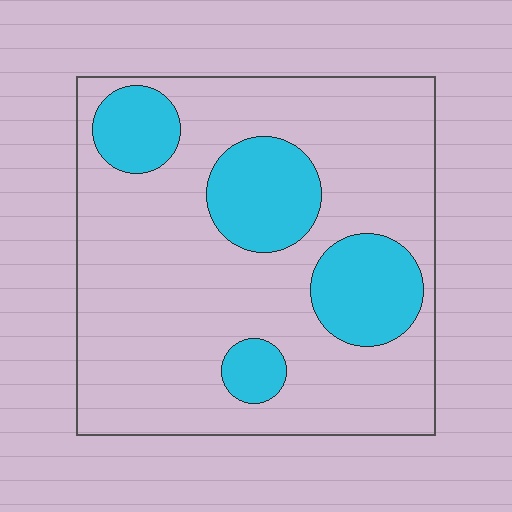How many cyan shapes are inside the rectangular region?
4.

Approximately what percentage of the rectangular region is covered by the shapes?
Approximately 25%.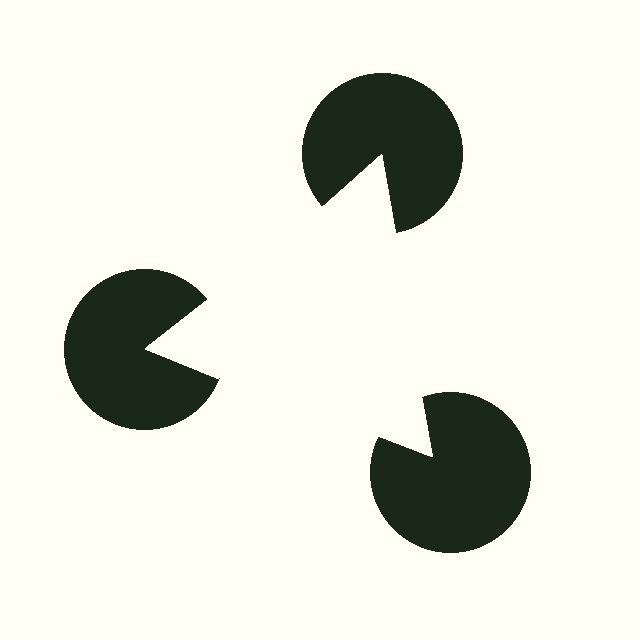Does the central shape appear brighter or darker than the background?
It typically appears slightly brighter than the background, even though no actual brightness change is drawn.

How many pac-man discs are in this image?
There are 3 — one at each vertex of the illusory triangle.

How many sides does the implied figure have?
3 sides.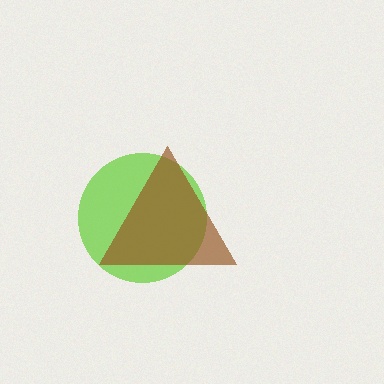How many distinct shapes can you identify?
There are 2 distinct shapes: a lime circle, a brown triangle.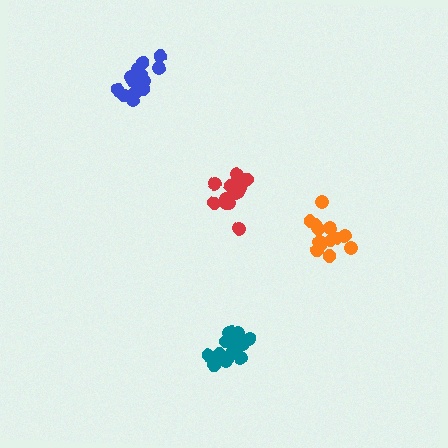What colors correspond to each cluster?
The clusters are colored: blue, orange, red, teal.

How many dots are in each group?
Group 1: 19 dots, Group 2: 13 dots, Group 3: 14 dots, Group 4: 18 dots (64 total).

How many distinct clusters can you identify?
There are 4 distinct clusters.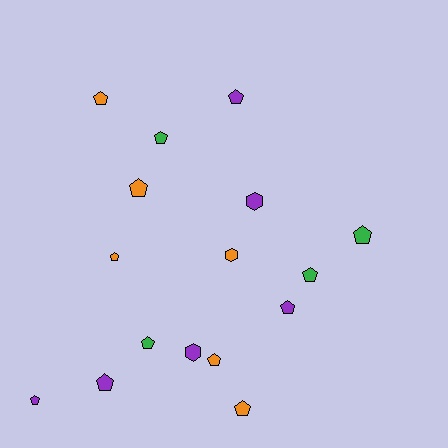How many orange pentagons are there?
There are 5 orange pentagons.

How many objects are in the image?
There are 16 objects.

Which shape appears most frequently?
Pentagon, with 13 objects.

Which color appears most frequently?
Purple, with 6 objects.